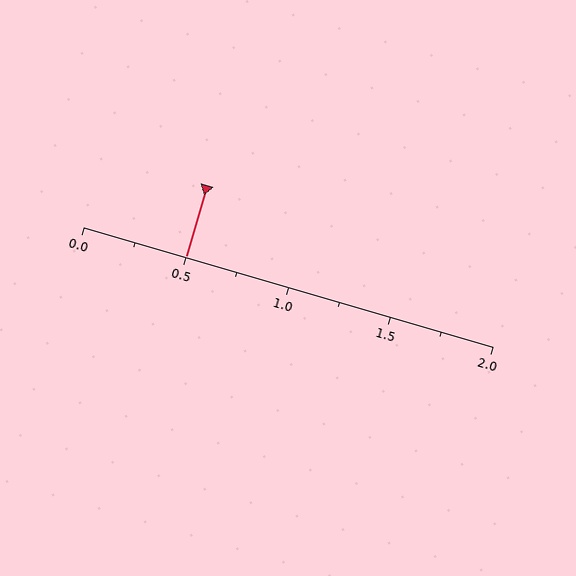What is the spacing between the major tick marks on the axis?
The major ticks are spaced 0.5 apart.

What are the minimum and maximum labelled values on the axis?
The axis runs from 0.0 to 2.0.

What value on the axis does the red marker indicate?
The marker indicates approximately 0.5.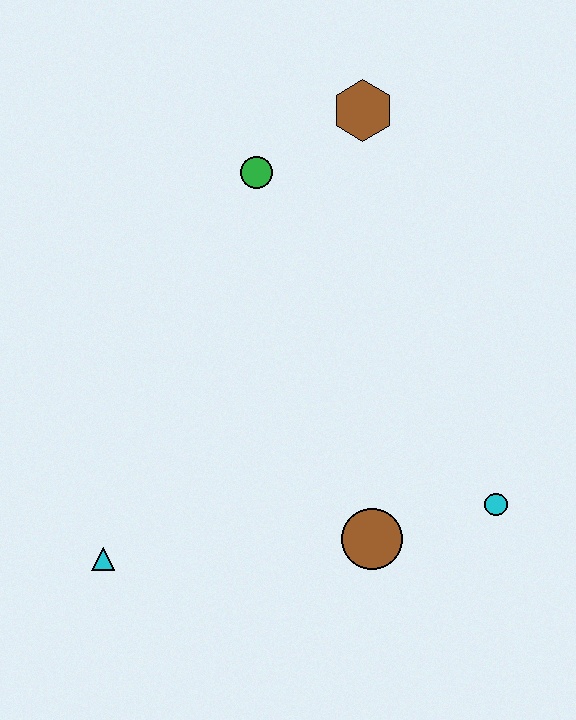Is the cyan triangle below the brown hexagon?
Yes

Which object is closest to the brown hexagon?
The green circle is closest to the brown hexagon.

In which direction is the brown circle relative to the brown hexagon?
The brown circle is below the brown hexagon.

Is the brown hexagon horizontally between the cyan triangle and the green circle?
No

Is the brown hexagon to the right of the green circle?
Yes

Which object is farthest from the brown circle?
The brown hexagon is farthest from the brown circle.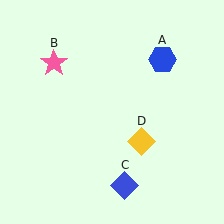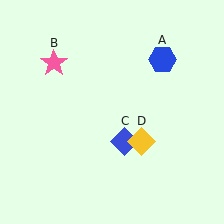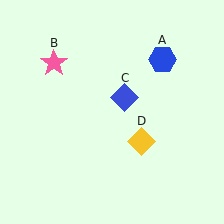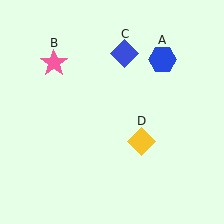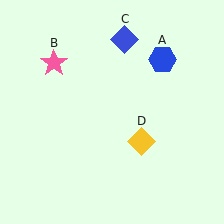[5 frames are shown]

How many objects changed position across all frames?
1 object changed position: blue diamond (object C).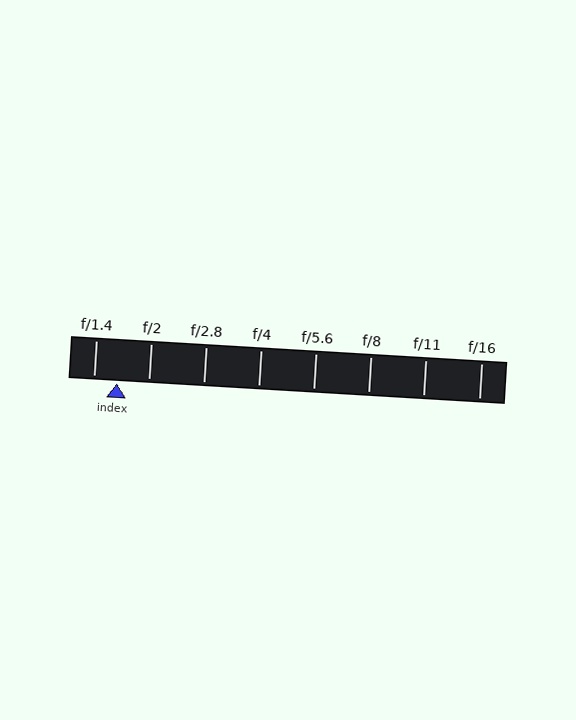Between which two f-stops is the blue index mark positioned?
The index mark is between f/1.4 and f/2.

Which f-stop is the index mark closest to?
The index mark is closest to f/1.4.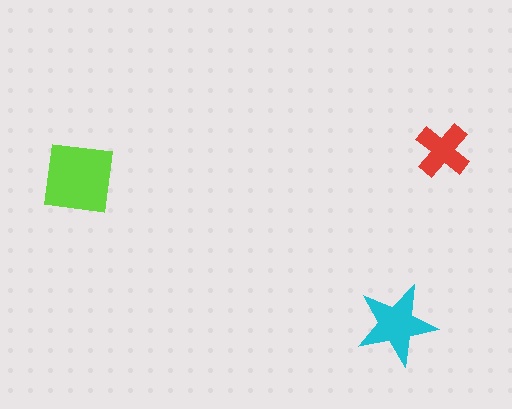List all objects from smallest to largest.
The red cross, the cyan star, the lime square.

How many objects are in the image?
There are 3 objects in the image.